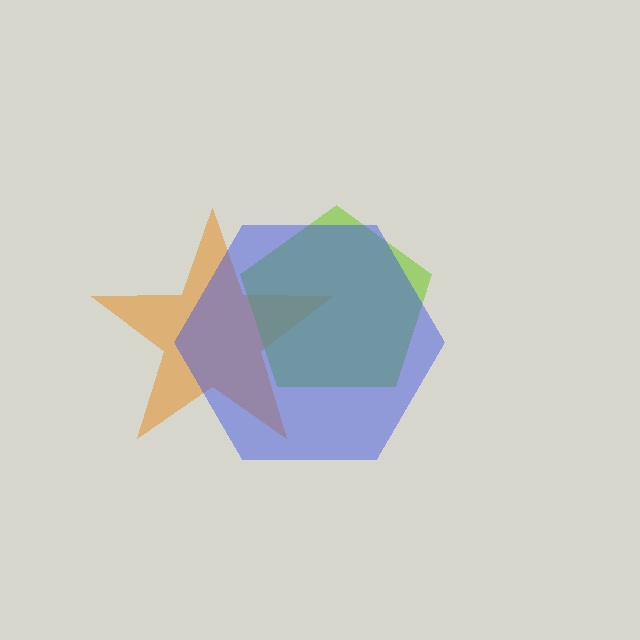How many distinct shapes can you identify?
There are 3 distinct shapes: an orange star, a lime pentagon, a blue hexagon.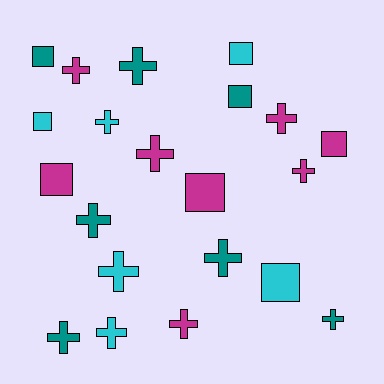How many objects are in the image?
There are 21 objects.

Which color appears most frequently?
Magenta, with 8 objects.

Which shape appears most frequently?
Cross, with 13 objects.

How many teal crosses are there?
There are 5 teal crosses.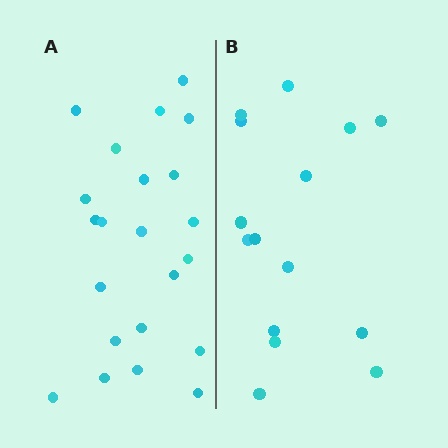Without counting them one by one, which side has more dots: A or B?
Region A (the left region) has more dots.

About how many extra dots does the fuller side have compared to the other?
Region A has roughly 8 or so more dots than region B.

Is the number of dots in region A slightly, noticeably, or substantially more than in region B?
Region A has substantially more. The ratio is roughly 1.5 to 1.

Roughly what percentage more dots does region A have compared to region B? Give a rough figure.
About 45% more.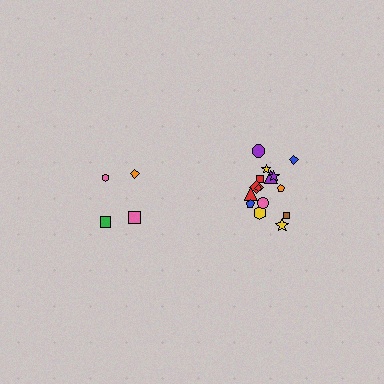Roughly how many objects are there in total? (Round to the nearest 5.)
Roughly 20 objects in total.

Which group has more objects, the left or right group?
The right group.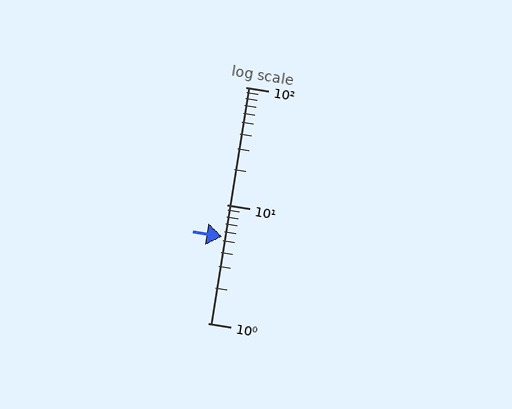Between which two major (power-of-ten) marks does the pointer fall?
The pointer is between 1 and 10.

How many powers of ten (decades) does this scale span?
The scale spans 2 decades, from 1 to 100.